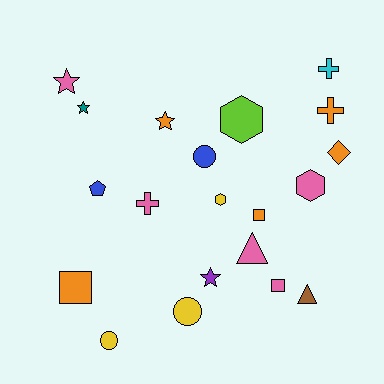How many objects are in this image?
There are 20 objects.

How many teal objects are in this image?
There is 1 teal object.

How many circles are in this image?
There are 3 circles.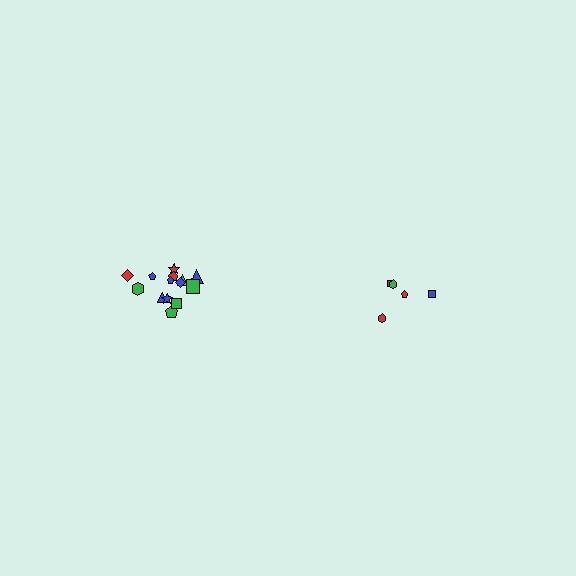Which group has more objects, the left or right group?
The left group.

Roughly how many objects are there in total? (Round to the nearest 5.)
Roughly 20 objects in total.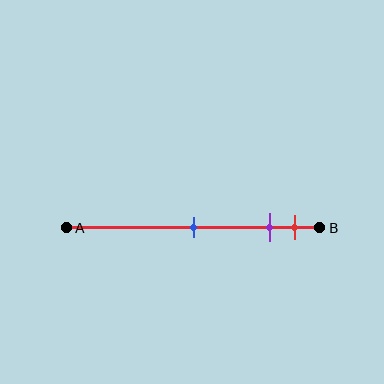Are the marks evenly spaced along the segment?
No, the marks are not evenly spaced.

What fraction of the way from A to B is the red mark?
The red mark is approximately 90% (0.9) of the way from A to B.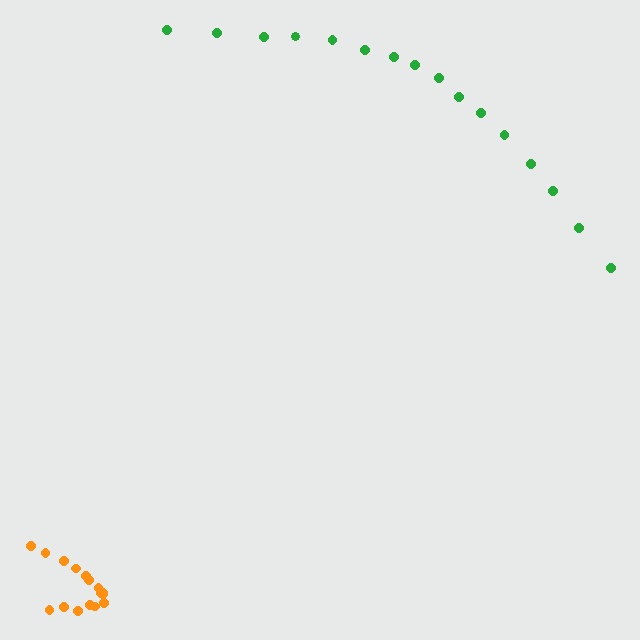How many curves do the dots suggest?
There are 2 distinct paths.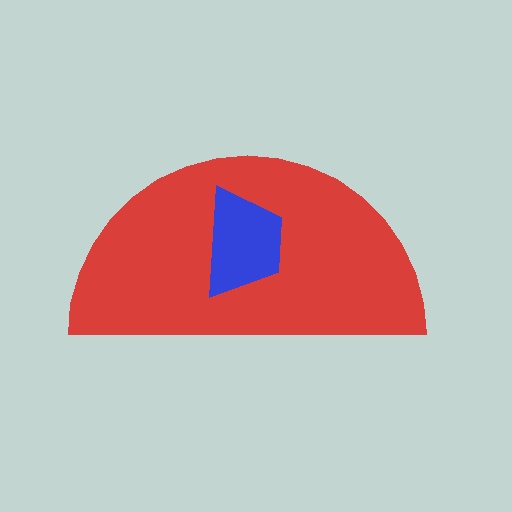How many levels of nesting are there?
2.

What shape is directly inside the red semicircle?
The blue trapezoid.